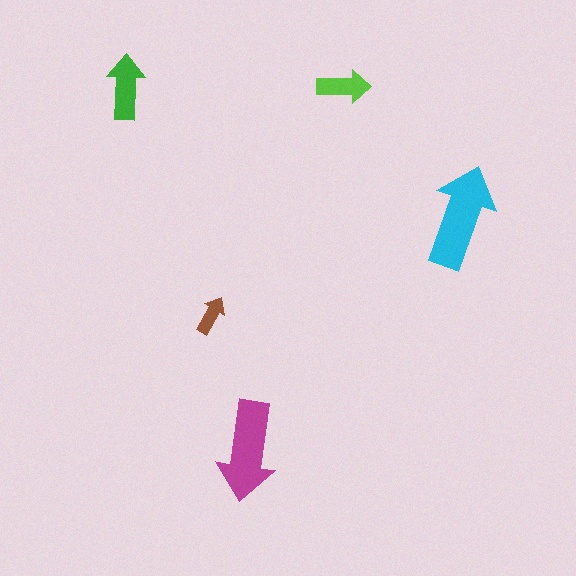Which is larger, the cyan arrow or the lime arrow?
The cyan one.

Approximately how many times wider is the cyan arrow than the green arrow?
About 1.5 times wider.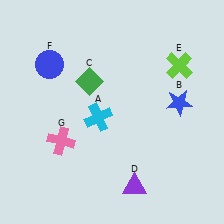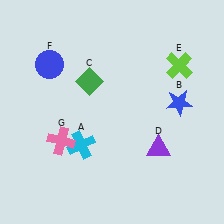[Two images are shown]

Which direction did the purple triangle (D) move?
The purple triangle (D) moved up.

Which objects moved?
The objects that moved are: the cyan cross (A), the purple triangle (D).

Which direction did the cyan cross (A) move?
The cyan cross (A) moved down.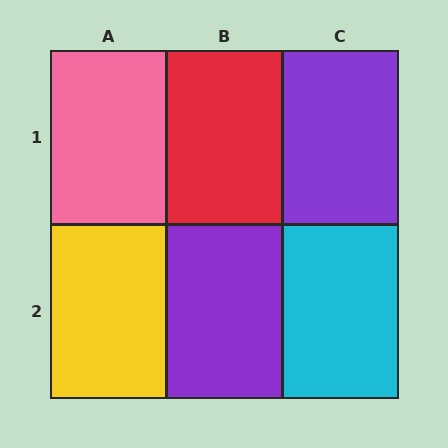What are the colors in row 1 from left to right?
Pink, red, purple.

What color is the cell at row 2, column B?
Purple.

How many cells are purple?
2 cells are purple.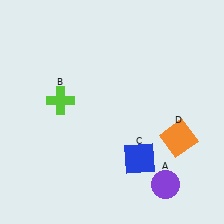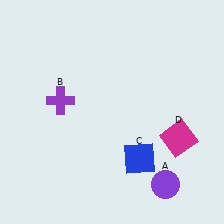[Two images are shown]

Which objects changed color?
B changed from lime to purple. D changed from orange to magenta.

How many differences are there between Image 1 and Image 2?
There are 2 differences between the two images.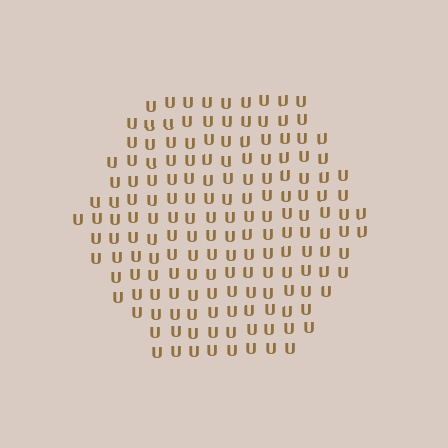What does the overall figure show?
The overall figure shows a hexagon.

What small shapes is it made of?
It is made of small letter U's.